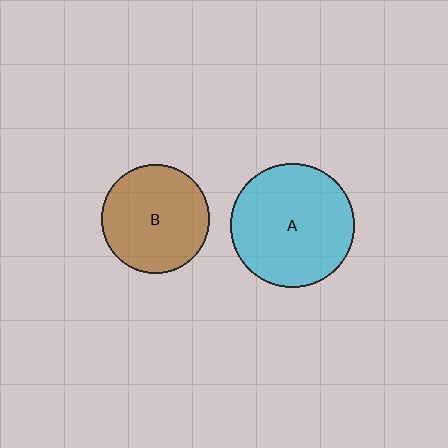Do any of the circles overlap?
No, none of the circles overlap.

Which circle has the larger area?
Circle A (cyan).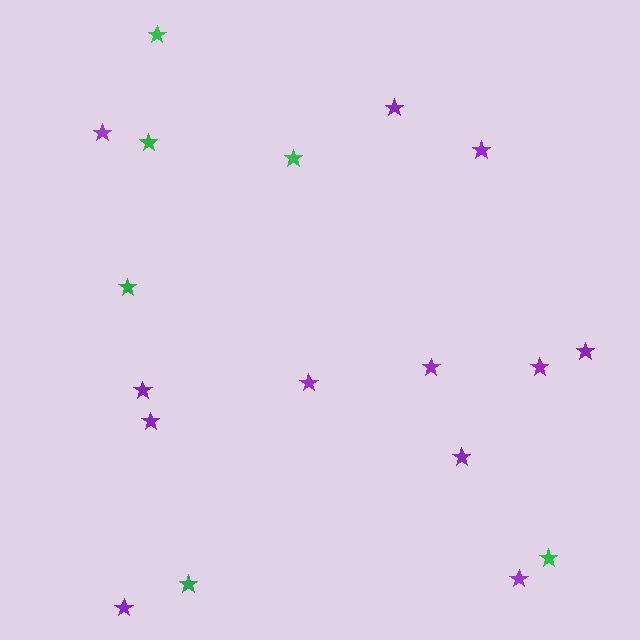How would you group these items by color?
There are 2 groups: one group of purple stars (12) and one group of green stars (6).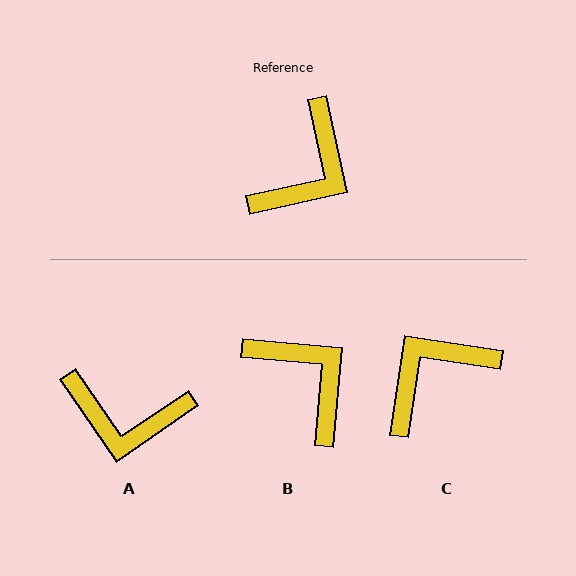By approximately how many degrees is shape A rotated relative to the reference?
Approximately 68 degrees clockwise.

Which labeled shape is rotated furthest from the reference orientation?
C, about 159 degrees away.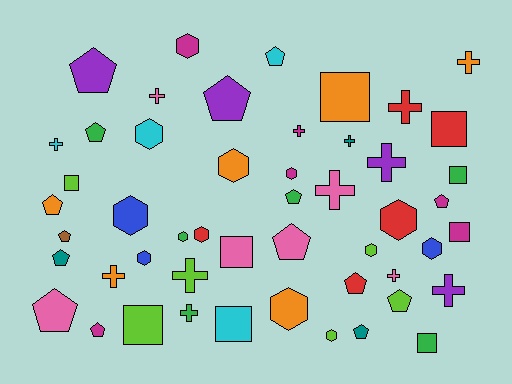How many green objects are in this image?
There are 6 green objects.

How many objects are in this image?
There are 50 objects.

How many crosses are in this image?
There are 13 crosses.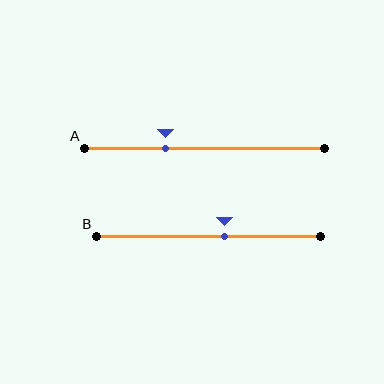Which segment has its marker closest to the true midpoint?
Segment B has its marker closest to the true midpoint.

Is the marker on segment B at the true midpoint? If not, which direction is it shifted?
No, the marker on segment B is shifted to the right by about 7% of the segment length.